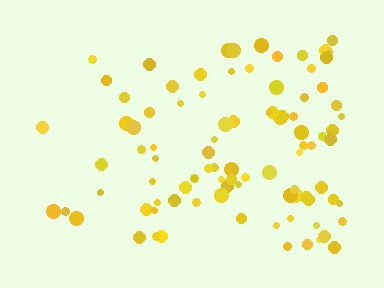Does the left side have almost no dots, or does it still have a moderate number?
Still a moderate number, just noticeably fewer than the right.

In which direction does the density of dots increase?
From left to right, with the right side densest.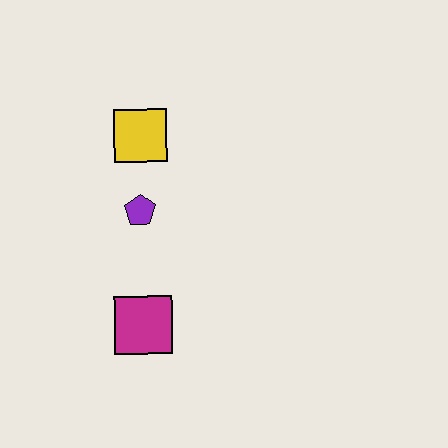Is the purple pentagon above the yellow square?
No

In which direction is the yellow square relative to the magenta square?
The yellow square is above the magenta square.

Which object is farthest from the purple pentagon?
The magenta square is farthest from the purple pentagon.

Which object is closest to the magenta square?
The purple pentagon is closest to the magenta square.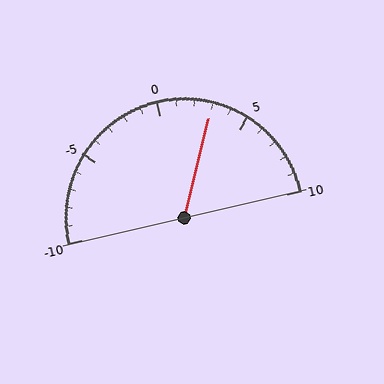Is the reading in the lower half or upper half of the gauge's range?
The reading is in the upper half of the range (-10 to 10).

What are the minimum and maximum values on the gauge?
The gauge ranges from -10 to 10.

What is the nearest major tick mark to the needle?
The nearest major tick mark is 5.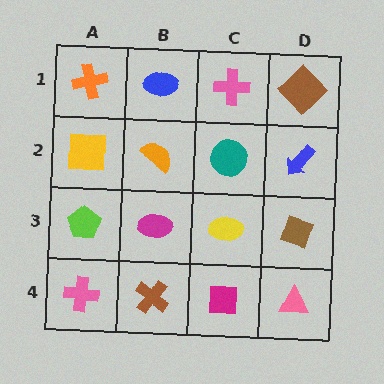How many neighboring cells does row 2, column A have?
3.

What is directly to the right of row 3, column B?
A yellow ellipse.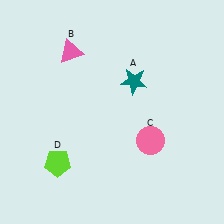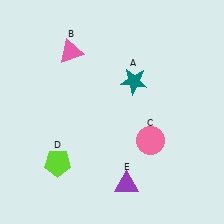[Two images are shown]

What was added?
A purple triangle (E) was added in Image 2.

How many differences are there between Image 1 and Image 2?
There is 1 difference between the two images.